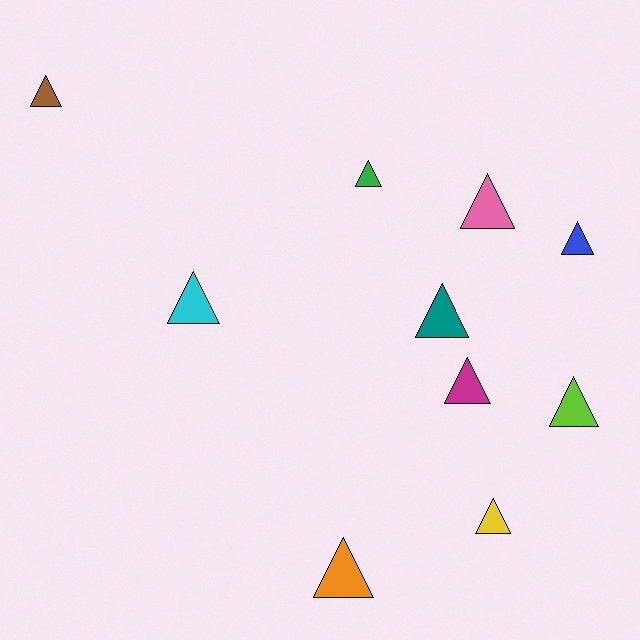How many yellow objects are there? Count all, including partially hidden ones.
There is 1 yellow object.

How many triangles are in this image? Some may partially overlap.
There are 10 triangles.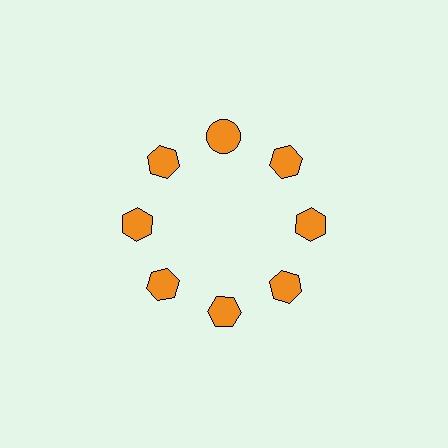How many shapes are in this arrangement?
There are 8 shapes arranged in a ring pattern.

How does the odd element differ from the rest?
It has a different shape: circle instead of hexagon.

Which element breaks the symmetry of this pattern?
The orange circle at roughly the 12 o'clock position breaks the symmetry. All other shapes are orange hexagons.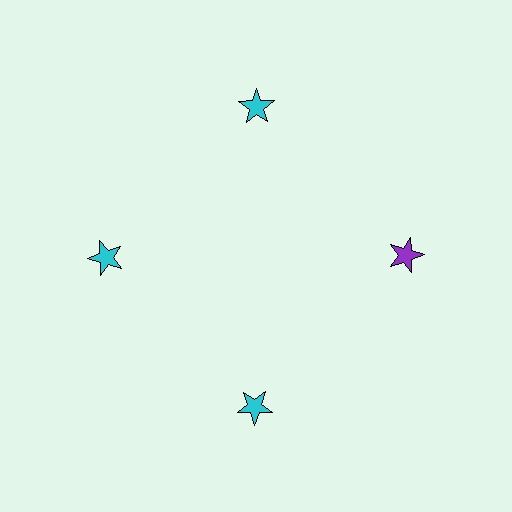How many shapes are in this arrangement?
There are 4 shapes arranged in a ring pattern.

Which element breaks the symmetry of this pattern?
The purple star at roughly the 3 o'clock position breaks the symmetry. All other shapes are cyan stars.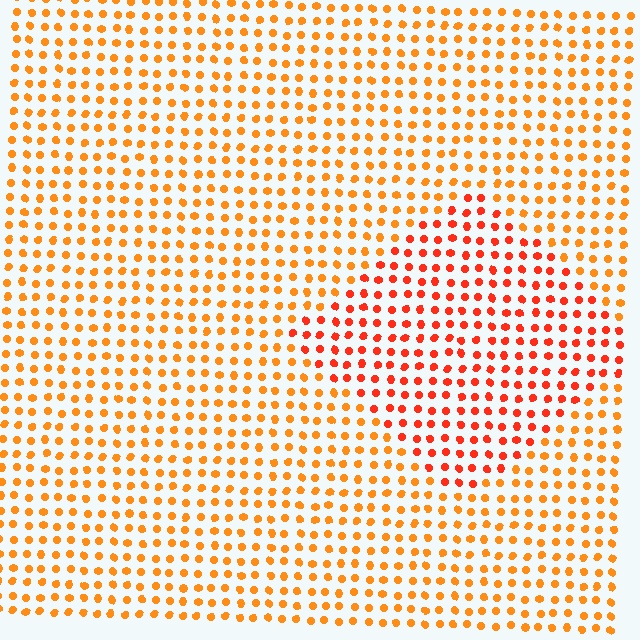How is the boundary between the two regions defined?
The boundary is defined purely by a slight shift in hue (about 25 degrees). Spacing, size, and orientation are identical on both sides.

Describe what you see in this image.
The image is filled with small orange elements in a uniform arrangement. A diamond-shaped region is visible where the elements are tinted to a slightly different hue, forming a subtle color boundary.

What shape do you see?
I see a diamond.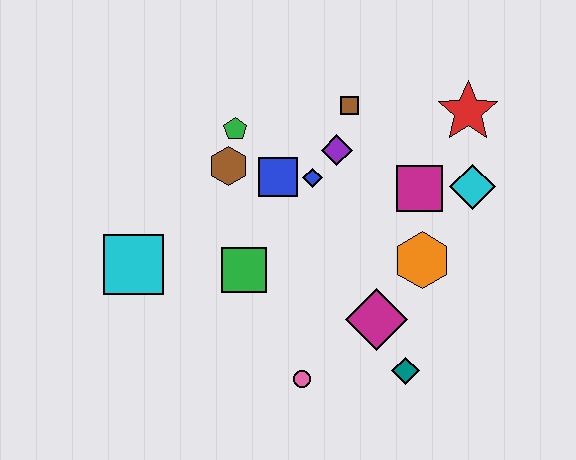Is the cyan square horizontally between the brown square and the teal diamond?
No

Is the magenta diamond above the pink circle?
Yes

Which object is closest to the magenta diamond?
The teal diamond is closest to the magenta diamond.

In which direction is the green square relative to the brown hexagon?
The green square is below the brown hexagon.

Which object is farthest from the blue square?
The teal diamond is farthest from the blue square.